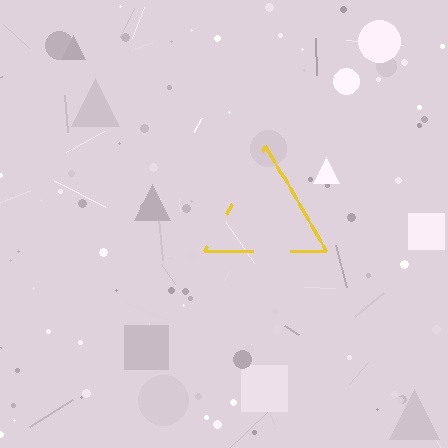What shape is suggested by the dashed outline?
The dashed outline suggests a triangle.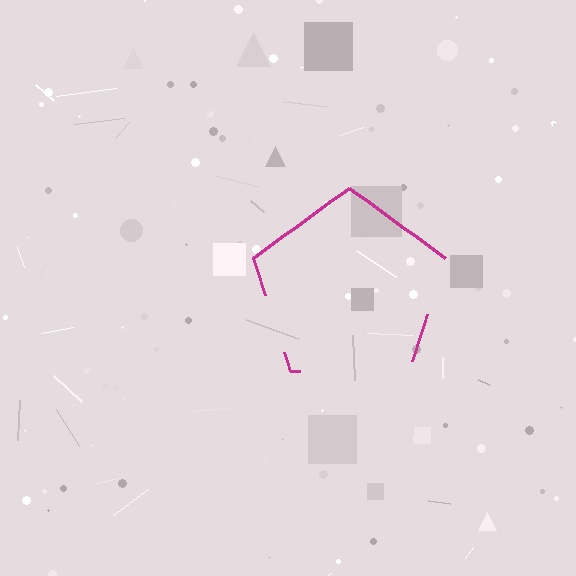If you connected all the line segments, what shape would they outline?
They would outline a pentagon.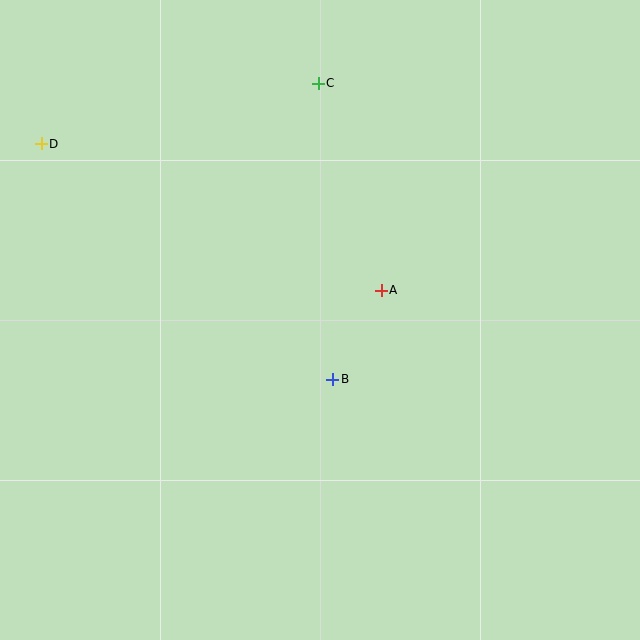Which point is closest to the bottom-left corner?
Point B is closest to the bottom-left corner.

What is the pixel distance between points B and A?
The distance between B and A is 102 pixels.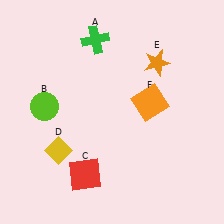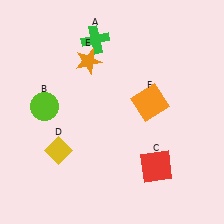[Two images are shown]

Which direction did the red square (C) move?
The red square (C) moved right.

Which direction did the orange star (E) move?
The orange star (E) moved left.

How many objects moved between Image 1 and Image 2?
2 objects moved between the two images.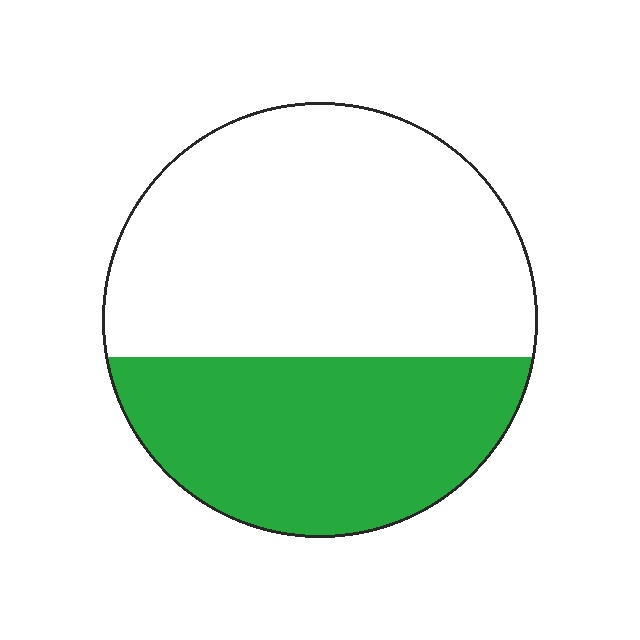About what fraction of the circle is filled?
About two fifths (2/5).